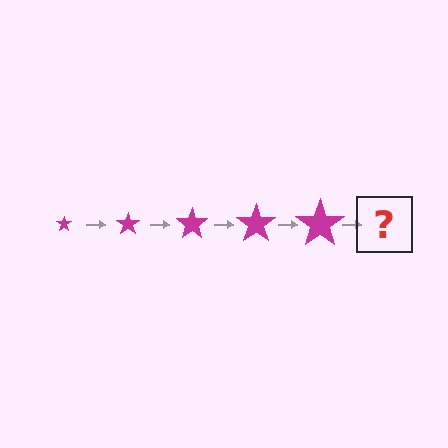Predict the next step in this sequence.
The next step is a magenta star, larger than the previous one.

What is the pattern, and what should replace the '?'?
The pattern is that the star gets progressively larger each step. The '?' should be a magenta star, larger than the previous one.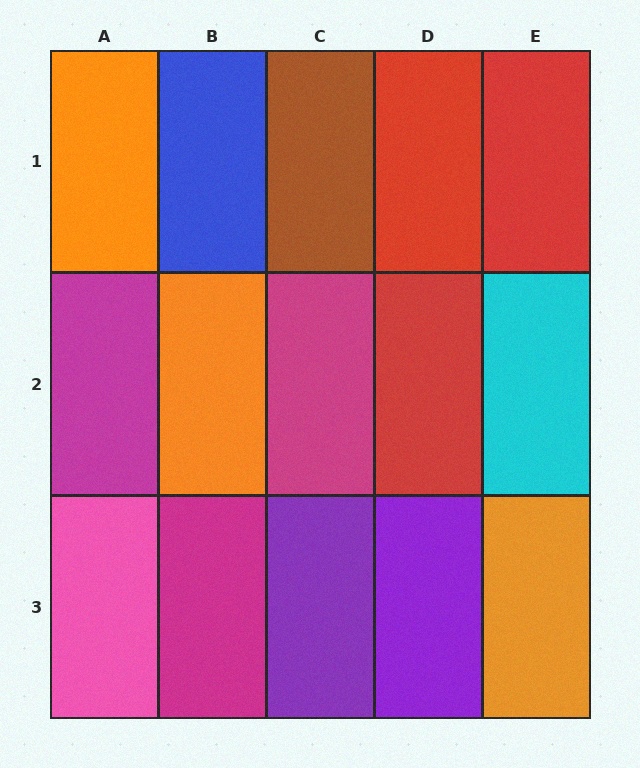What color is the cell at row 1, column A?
Orange.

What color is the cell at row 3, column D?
Purple.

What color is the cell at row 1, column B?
Blue.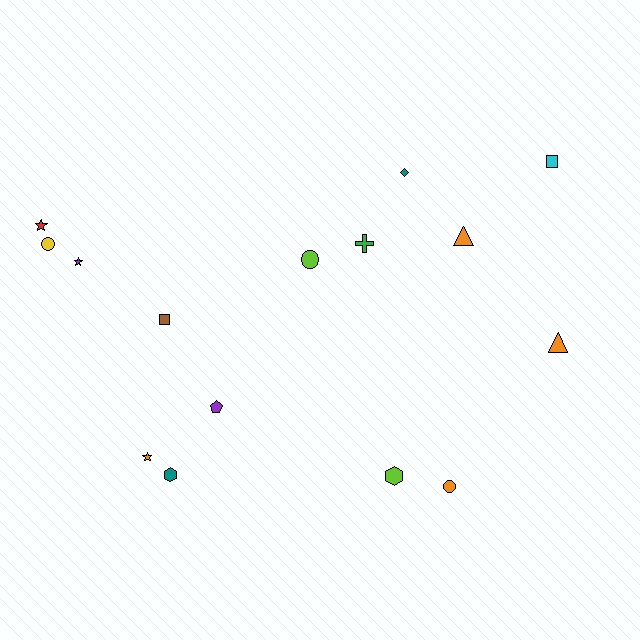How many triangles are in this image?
There are 2 triangles.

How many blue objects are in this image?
There are no blue objects.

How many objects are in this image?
There are 15 objects.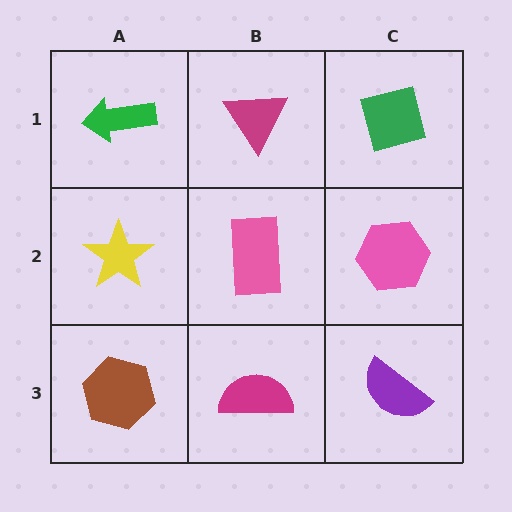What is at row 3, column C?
A purple semicircle.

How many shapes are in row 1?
3 shapes.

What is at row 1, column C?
A green square.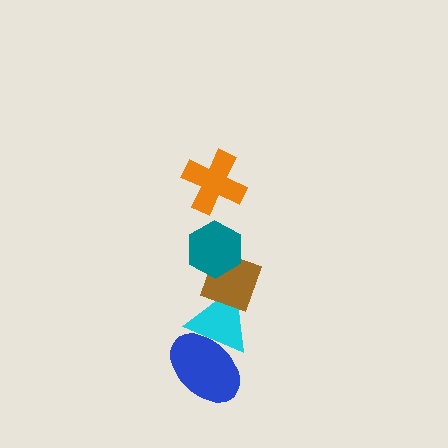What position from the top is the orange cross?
The orange cross is 1st from the top.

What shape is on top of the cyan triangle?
The brown diamond is on top of the cyan triangle.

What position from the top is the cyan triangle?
The cyan triangle is 4th from the top.